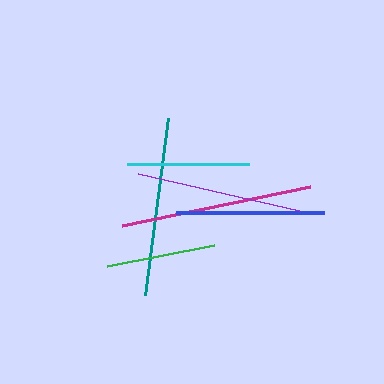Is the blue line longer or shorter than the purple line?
The purple line is longer than the blue line.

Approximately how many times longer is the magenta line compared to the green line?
The magenta line is approximately 1.8 times the length of the green line.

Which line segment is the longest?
The magenta line is the longest at approximately 192 pixels.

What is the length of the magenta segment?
The magenta segment is approximately 192 pixels long.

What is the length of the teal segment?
The teal segment is approximately 178 pixels long.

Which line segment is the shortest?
The green line is the shortest at approximately 109 pixels.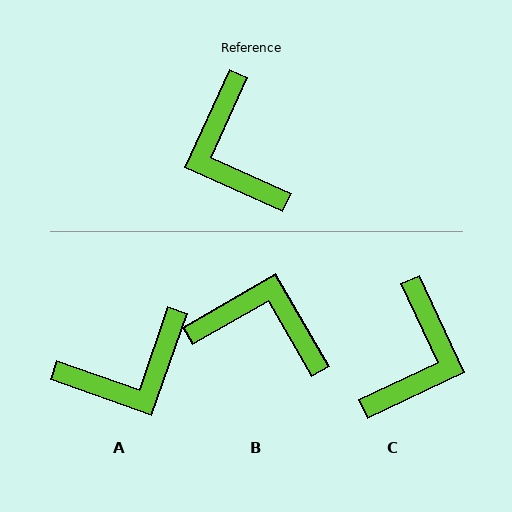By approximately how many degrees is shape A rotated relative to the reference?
Approximately 95 degrees counter-clockwise.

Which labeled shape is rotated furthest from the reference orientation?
C, about 139 degrees away.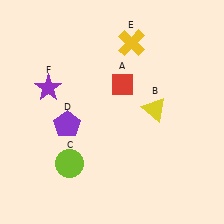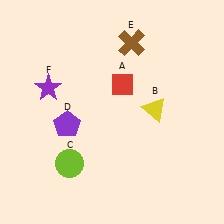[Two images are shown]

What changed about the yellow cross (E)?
In Image 1, E is yellow. In Image 2, it changed to brown.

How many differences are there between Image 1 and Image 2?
There is 1 difference between the two images.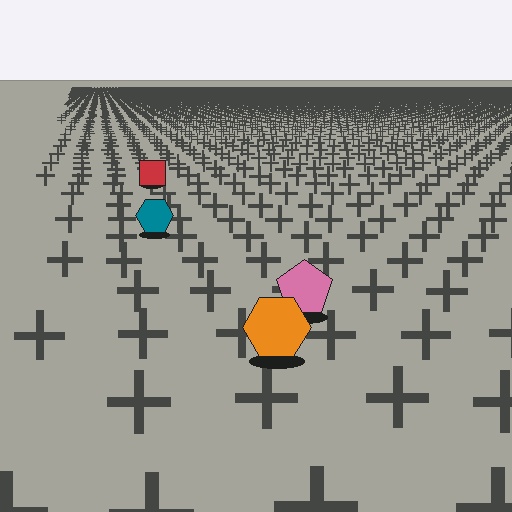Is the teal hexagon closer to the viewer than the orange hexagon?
No. The orange hexagon is closer — you can tell from the texture gradient: the ground texture is coarser near it.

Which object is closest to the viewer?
The orange hexagon is closest. The texture marks near it are larger and more spread out.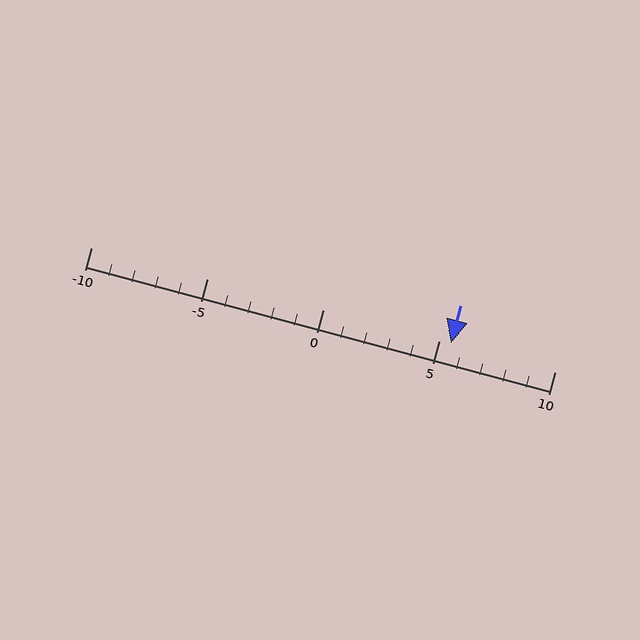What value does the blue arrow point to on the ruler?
The blue arrow points to approximately 6.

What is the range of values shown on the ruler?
The ruler shows values from -10 to 10.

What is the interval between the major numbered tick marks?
The major tick marks are spaced 5 units apart.